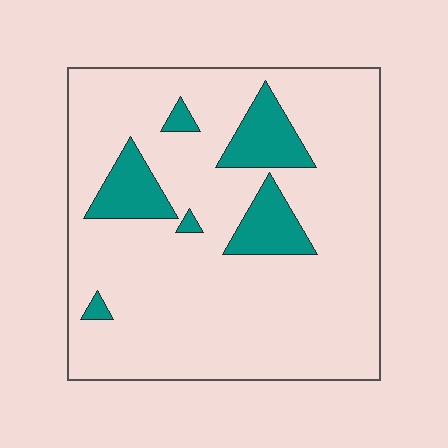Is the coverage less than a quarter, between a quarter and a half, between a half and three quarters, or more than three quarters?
Less than a quarter.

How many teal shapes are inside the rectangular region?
6.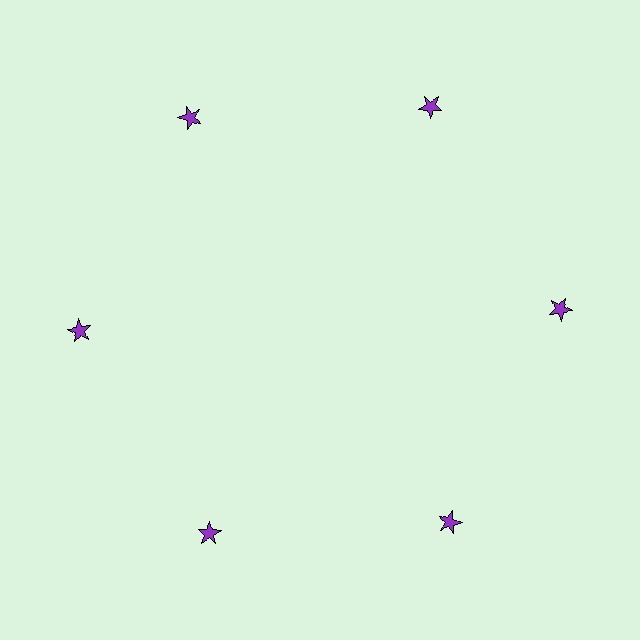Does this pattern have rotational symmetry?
Yes, this pattern has 6-fold rotational symmetry. It looks the same after rotating 60 degrees around the center.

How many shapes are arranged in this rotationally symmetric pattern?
There are 6 shapes, arranged in 6 groups of 1.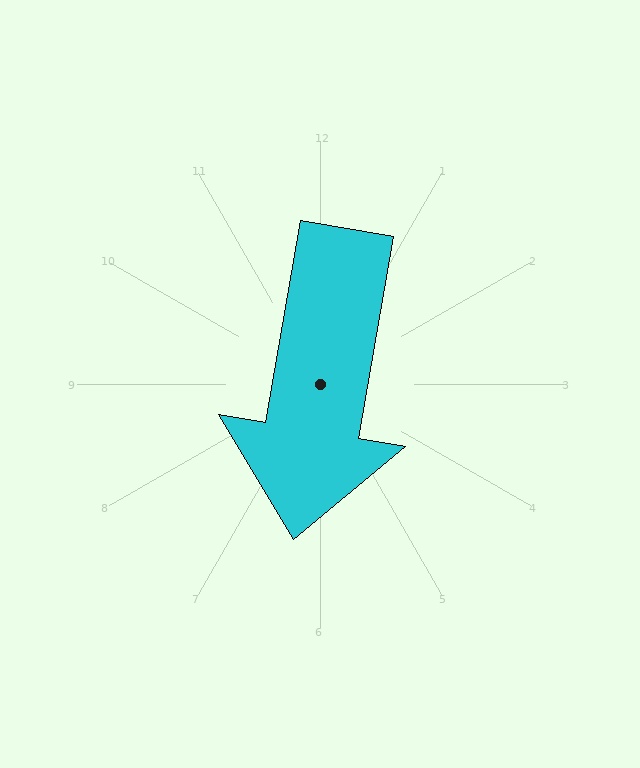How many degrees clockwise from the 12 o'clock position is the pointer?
Approximately 190 degrees.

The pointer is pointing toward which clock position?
Roughly 6 o'clock.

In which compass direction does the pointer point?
South.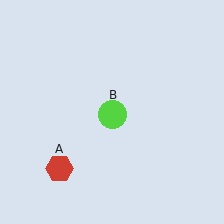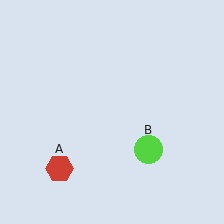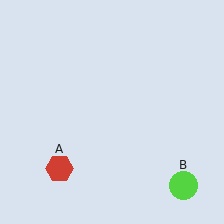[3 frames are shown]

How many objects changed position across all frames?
1 object changed position: lime circle (object B).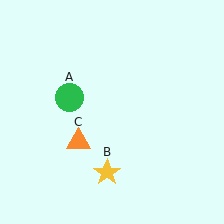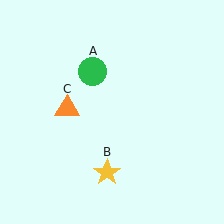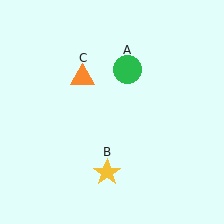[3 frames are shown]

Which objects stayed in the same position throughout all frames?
Yellow star (object B) remained stationary.